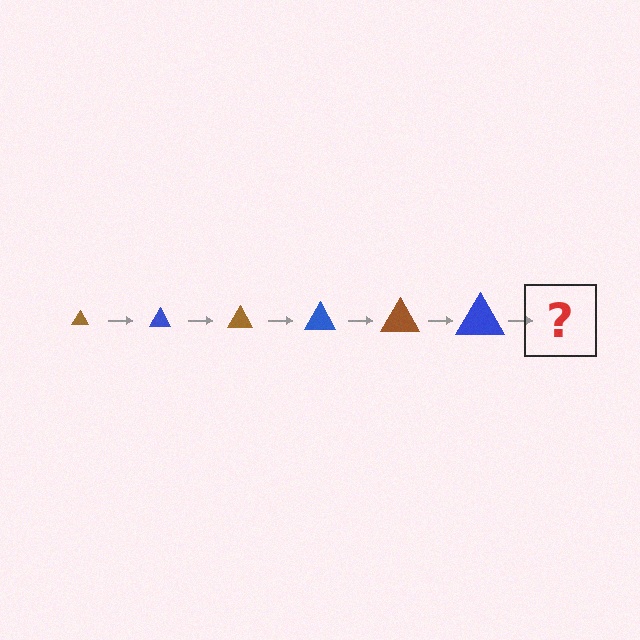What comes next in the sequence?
The next element should be a brown triangle, larger than the previous one.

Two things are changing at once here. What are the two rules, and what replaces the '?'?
The two rules are that the triangle grows larger each step and the color cycles through brown and blue. The '?' should be a brown triangle, larger than the previous one.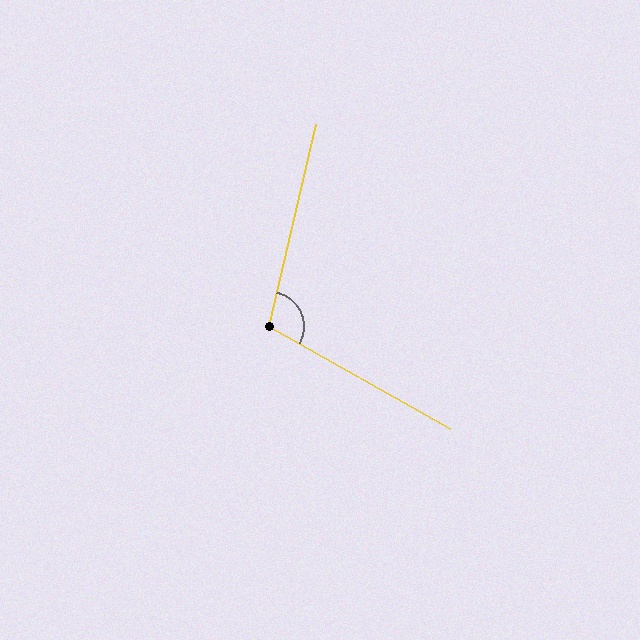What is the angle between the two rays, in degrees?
Approximately 106 degrees.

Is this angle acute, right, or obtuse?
It is obtuse.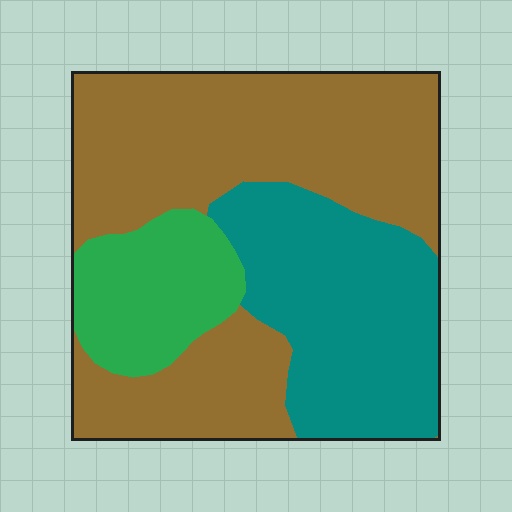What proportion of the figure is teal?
Teal covers about 30% of the figure.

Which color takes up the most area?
Brown, at roughly 55%.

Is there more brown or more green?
Brown.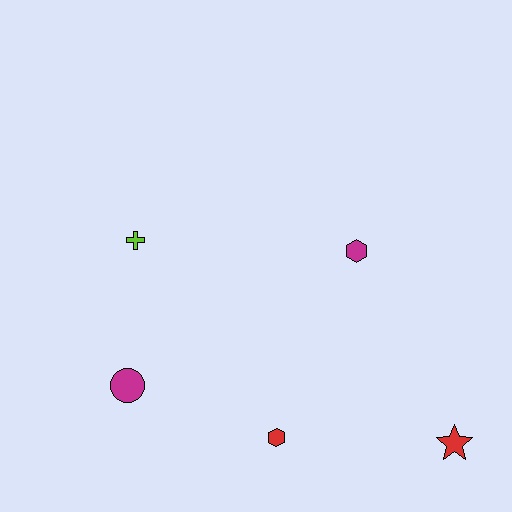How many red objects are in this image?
There are 2 red objects.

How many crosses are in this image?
There is 1 cross.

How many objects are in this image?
There are 5 objects.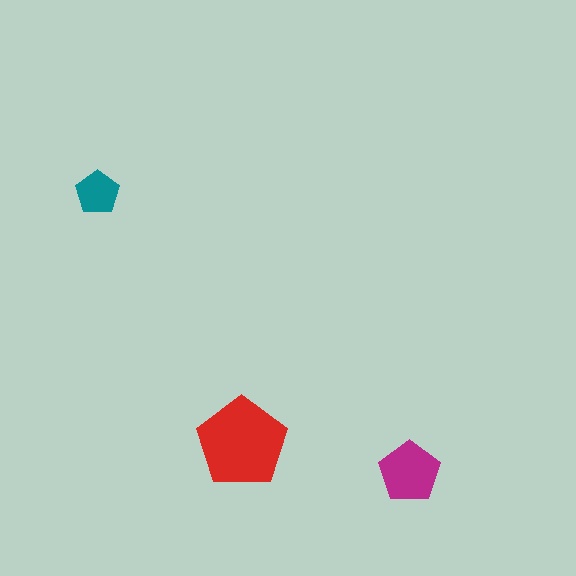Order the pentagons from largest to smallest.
the red one, the magenta one, the teal one.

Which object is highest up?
The teal pentagon is topmost.